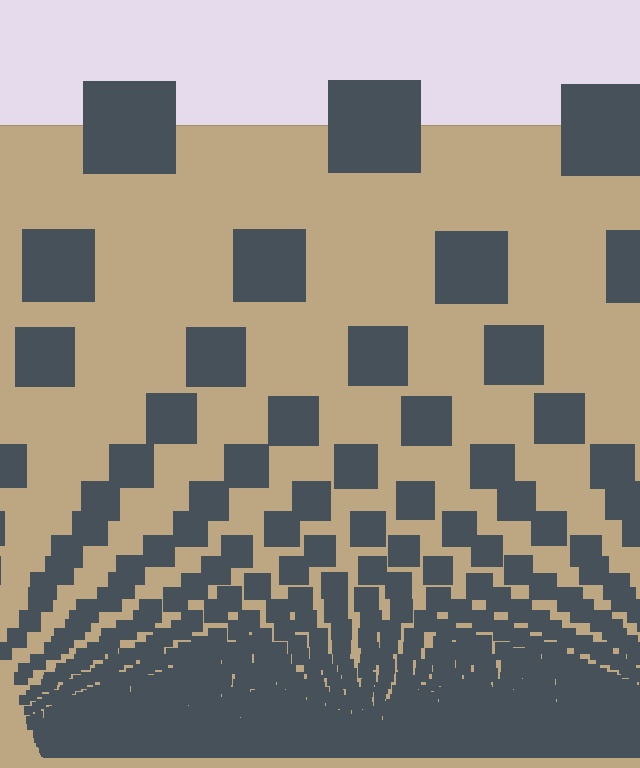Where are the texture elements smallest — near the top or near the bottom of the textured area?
Near the bottom.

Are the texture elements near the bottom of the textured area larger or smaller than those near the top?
Smaller. The gradient is inverted — elements near the bottom are smaller and denser.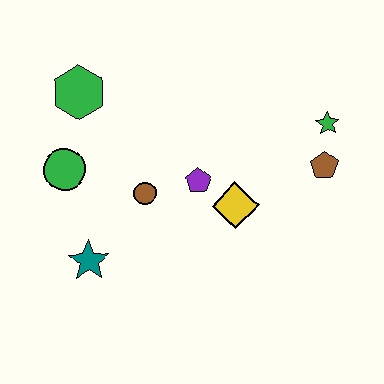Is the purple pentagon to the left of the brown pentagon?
Yes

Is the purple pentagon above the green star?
No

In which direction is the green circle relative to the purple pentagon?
The green circle is to the left of the purple pentagon.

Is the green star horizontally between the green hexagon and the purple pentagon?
No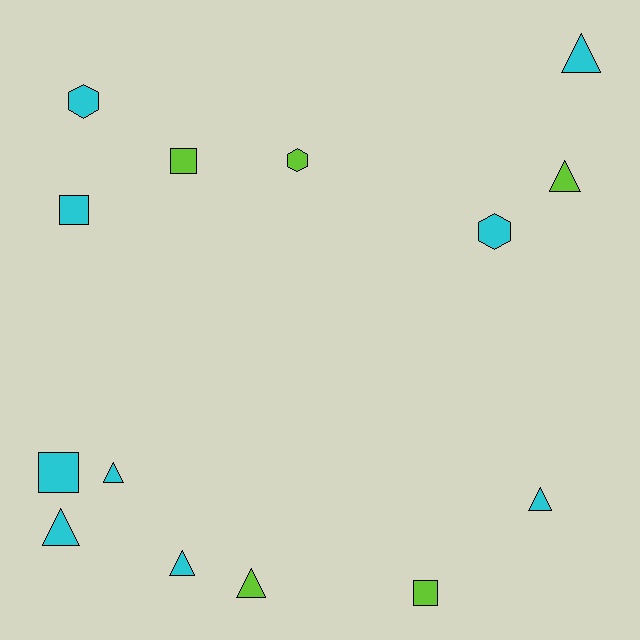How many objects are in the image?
There are 14 objects.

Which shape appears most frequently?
Triangle, with 7 objects.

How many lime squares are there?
There are 2 lime squares.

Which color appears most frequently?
Cyan, with 9 objects.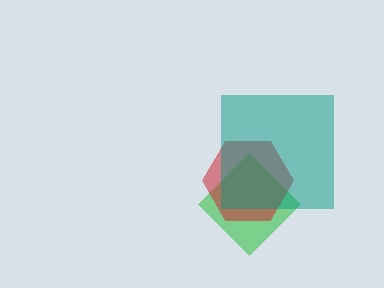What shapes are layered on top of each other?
The layered shapes are: a green diamond, a red hexagon, a teal square.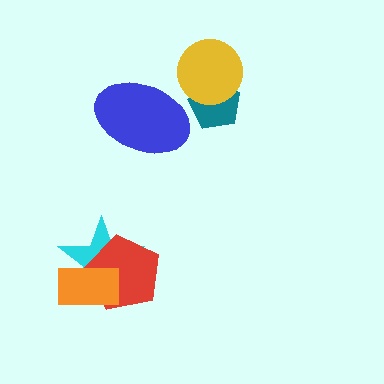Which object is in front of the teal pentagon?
The yellow circle is in front of the teal pentagon.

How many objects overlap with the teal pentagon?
1 object overlaps with the teal pentagon.